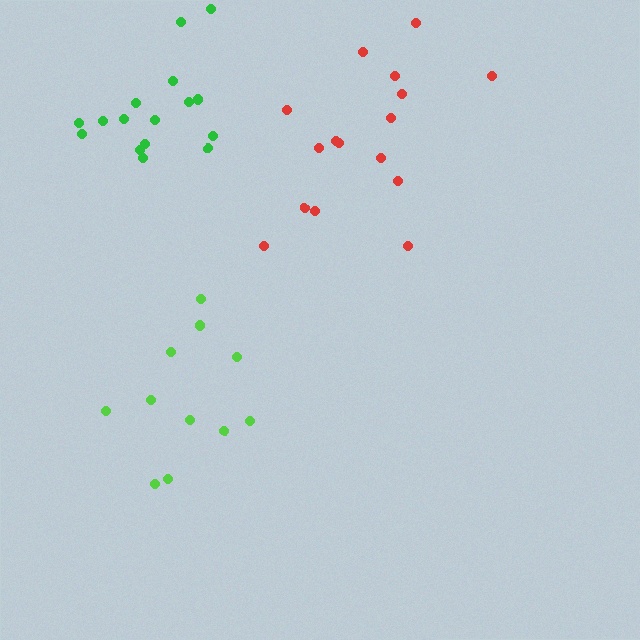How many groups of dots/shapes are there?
There are 3 groups.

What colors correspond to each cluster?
The clusters are colored: red, lime, green.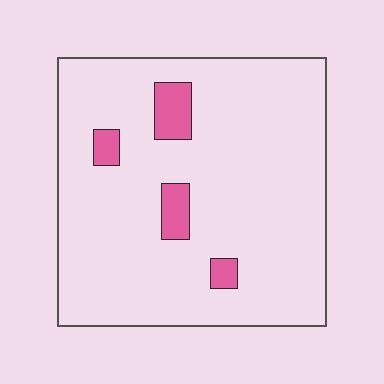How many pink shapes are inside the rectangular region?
4.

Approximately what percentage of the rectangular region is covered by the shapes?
Approximately 10%.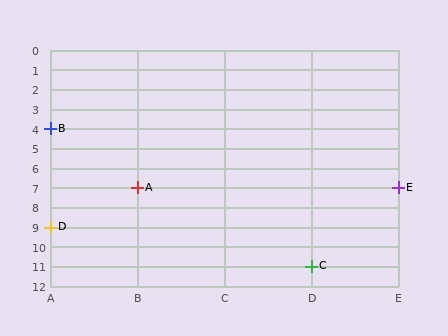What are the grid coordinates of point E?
Point E is at grid coordinates (E, 7).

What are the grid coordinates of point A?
Point A is at grid coordinates (B, 7).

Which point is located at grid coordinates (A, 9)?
Point D is at (A, 9).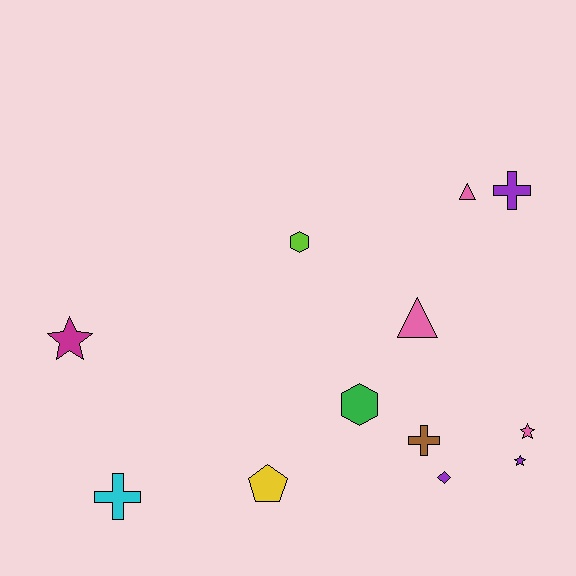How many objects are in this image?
There are 12 objects.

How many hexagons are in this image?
There are 2 hexagons.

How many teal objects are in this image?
There are no teal objects.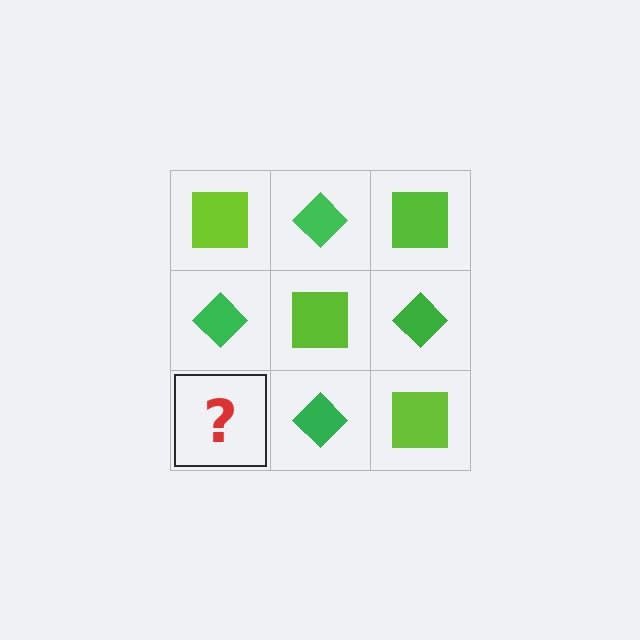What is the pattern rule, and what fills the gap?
The rule is that it alternates lime square and green diamond in a checkerboard pattern. The gap should be filled with a lime square.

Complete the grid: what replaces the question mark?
The question mark should be replaced with a lime square.